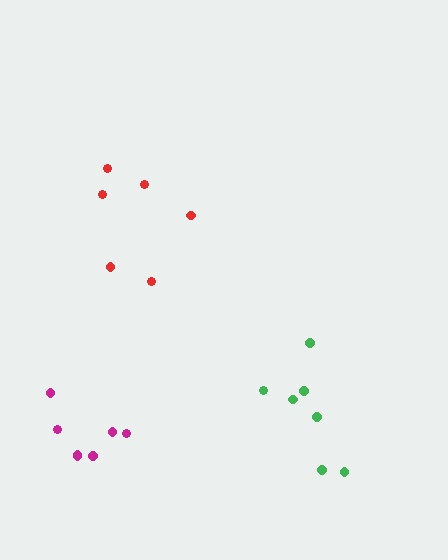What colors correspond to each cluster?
The clusters are colored: red, green, magenta.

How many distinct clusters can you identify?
There are 3 distinct clusters.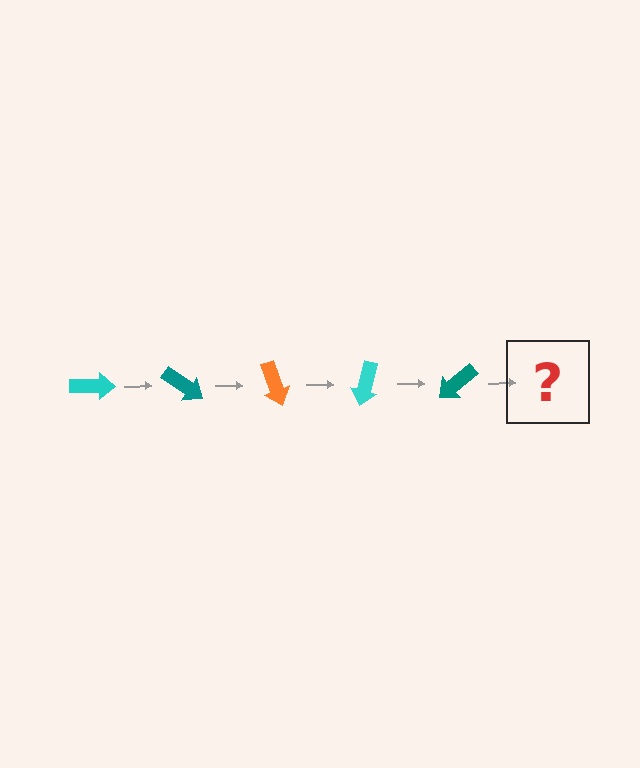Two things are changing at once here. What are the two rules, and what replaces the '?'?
The two rules are that it rotates 35 degrees each step and the color cycles through cyan, teal, and orange. The '?' should be an orange arrow, rotated 175 degrees from the start.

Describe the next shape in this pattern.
It should be an orange arrow, rotated 175 degrees from the start.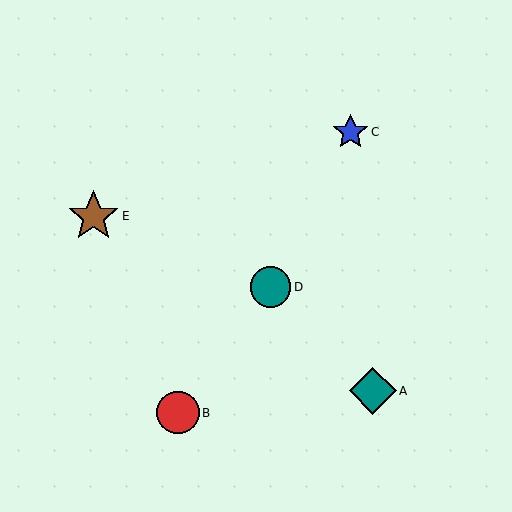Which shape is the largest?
The brown star (labeled E) is the largest.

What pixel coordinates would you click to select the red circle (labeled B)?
Click at (178, 413) to select the red circle B.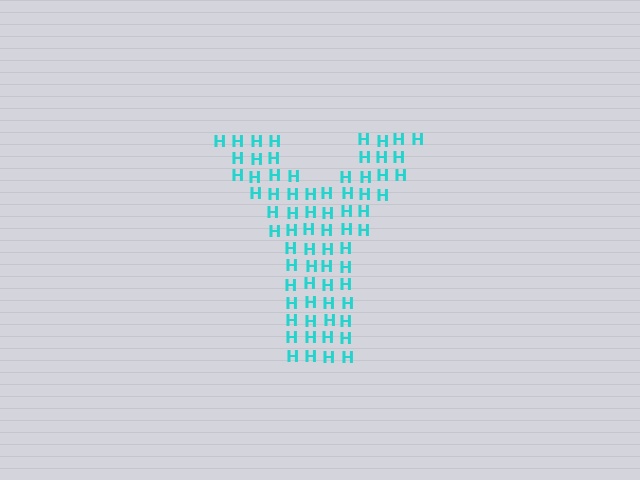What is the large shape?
The large shape is the letter Y.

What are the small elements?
The small elements are letter H's.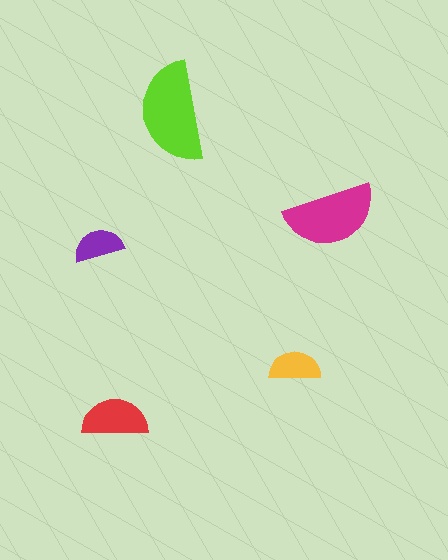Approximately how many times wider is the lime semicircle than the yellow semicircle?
About 2 times wider.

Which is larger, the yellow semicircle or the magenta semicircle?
The magenta one.